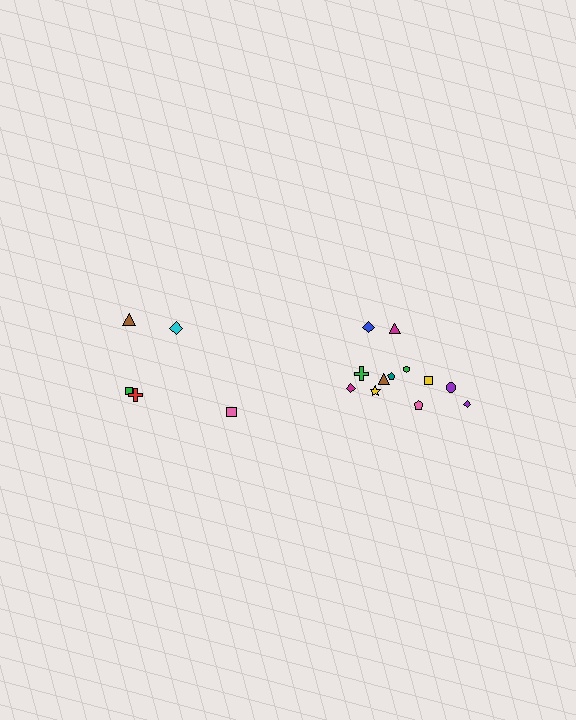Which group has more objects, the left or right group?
The right group.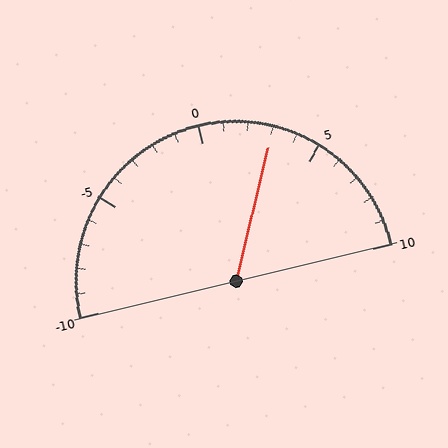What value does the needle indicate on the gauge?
The needle indicates approximately 3.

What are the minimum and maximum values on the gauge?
The gauge ranges from -10 to 10.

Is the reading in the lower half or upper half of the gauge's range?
The reading is in the upper half of the range (-10 to 10).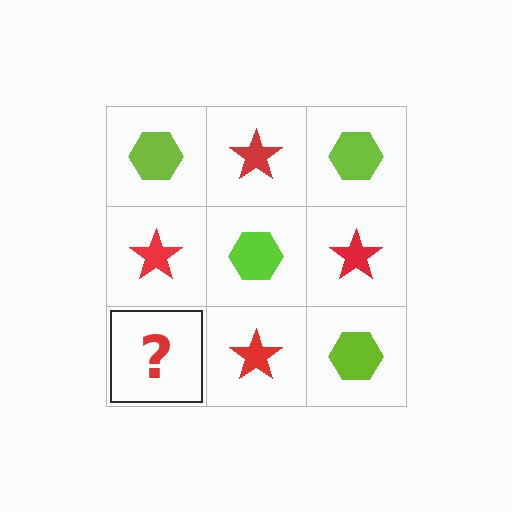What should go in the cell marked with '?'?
The missing cell should contain a lime hexagon.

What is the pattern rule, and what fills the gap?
The rule is that it alternates lime hexagon and red star in a checkerboard pattern. The gap should be filled with a lime hexagon.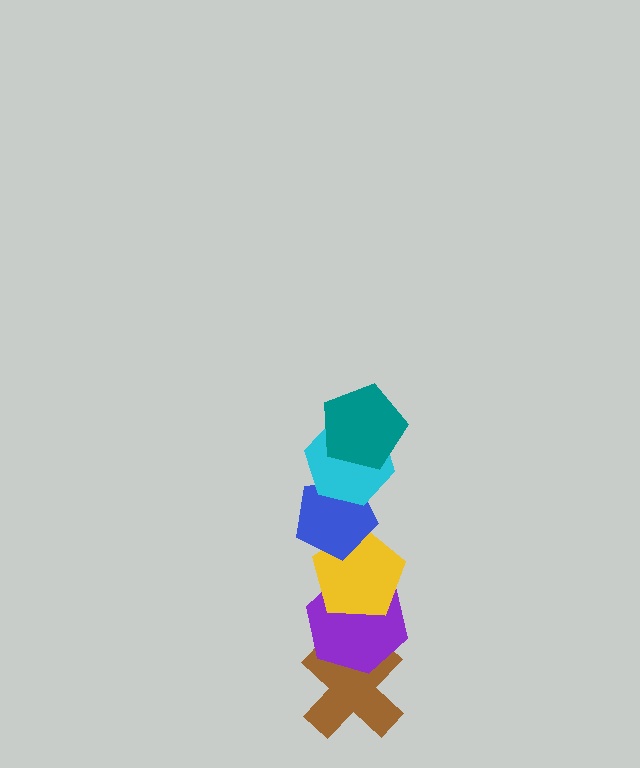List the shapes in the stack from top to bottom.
From top to bottom: the teal pentagon, the cyan hexagon, the blue pentagon, the yellow pentagon, the purple hexagon, the brown cross.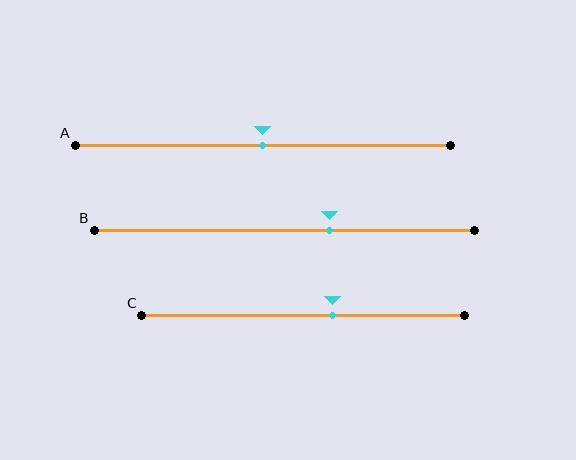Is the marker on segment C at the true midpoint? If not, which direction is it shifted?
No, the marker on segment C is shifted to the right by about 9% of the segment length.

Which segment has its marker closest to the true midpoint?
Segment A has its marker closest to the true midpoint.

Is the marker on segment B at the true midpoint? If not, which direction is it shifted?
No, the marker on segment B is shifted to the right by about 12% of the segment length.